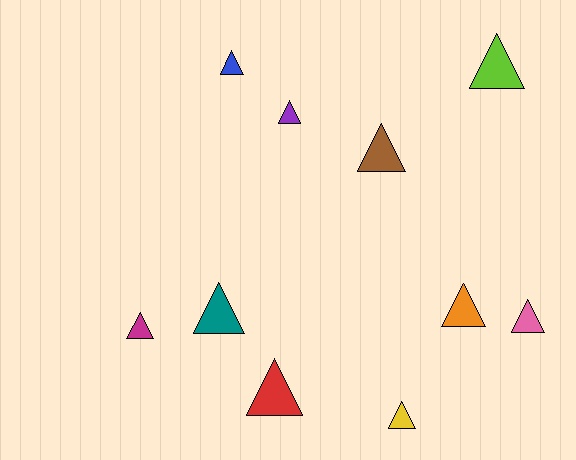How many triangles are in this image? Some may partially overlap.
There are 10 triangles.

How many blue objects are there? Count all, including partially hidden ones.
There is 1 blue object.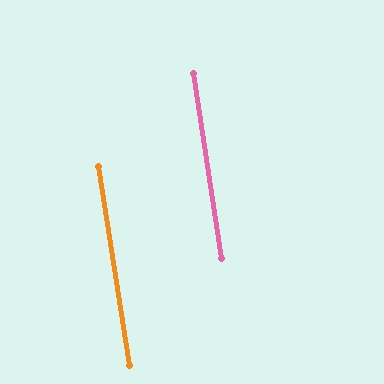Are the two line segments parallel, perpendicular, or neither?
Parallel — their directions differ by only 0.4°.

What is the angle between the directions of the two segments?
Approximately 0 degrees.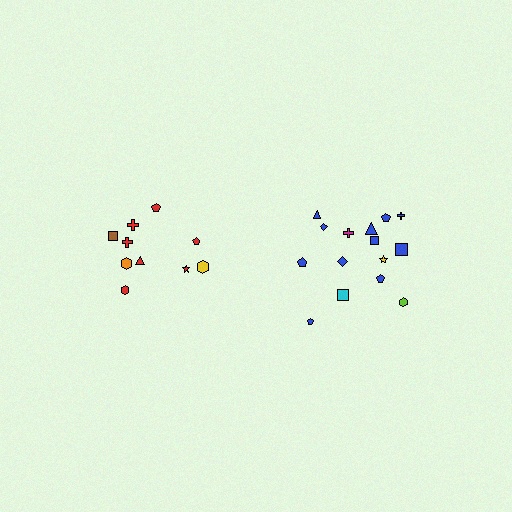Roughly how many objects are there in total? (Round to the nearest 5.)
Roughly 25 objects in total.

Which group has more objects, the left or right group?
The right group.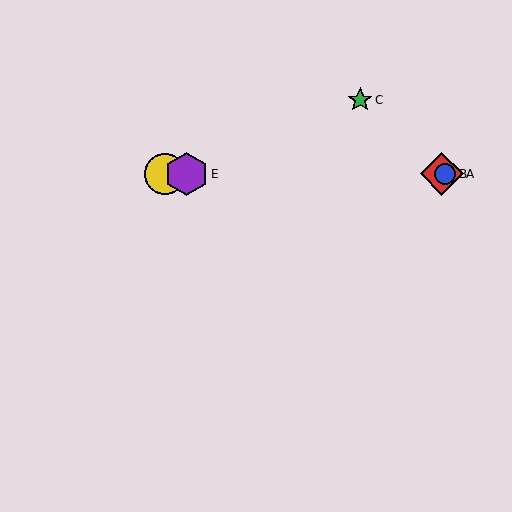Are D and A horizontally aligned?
Yes, both are at y≈174.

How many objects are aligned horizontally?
4 objects (A, B, D, E) are aligned horizontally.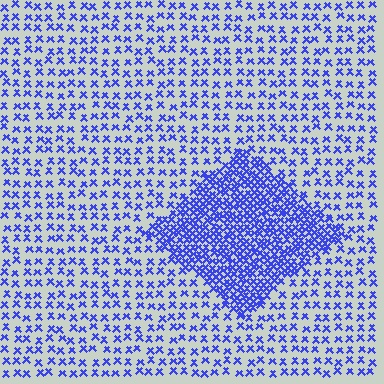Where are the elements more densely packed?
The elements are more densely packed inside the diamond boundary.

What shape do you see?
I see a diamond.